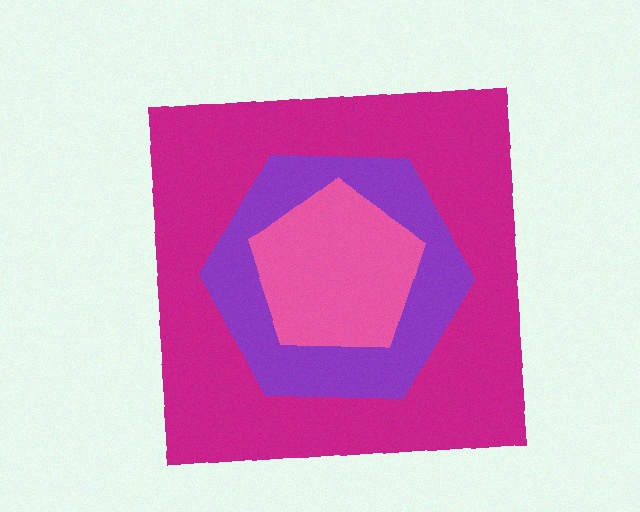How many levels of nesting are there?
3.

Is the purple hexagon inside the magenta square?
Yes.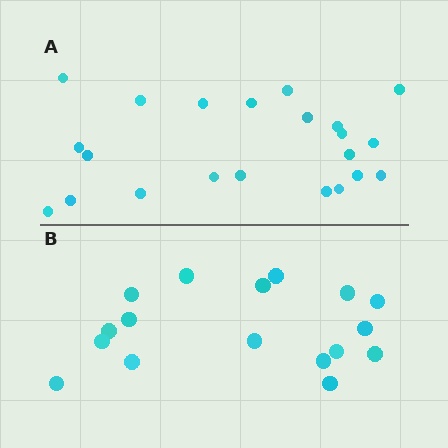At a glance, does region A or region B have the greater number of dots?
Region A (the top region) has more dots.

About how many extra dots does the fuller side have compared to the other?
Region A has about 5 more dots than region B.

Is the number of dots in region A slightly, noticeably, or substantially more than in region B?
Region A has noticeably more, but not dramatically so. The ratio is roughly 1.3 to 1.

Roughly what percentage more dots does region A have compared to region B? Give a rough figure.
About 30% more.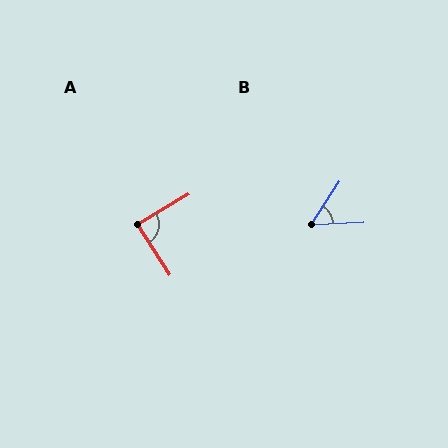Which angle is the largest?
A, at approximately 88 degrees.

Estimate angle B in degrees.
Approximately 54 degrees.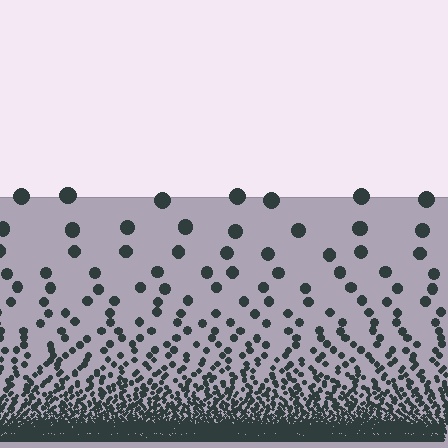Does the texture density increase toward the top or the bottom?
Density increases toward the bottom.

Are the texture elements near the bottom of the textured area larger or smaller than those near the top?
Smaller. The gradient is inverted — elements near the bottom are smaller and denser.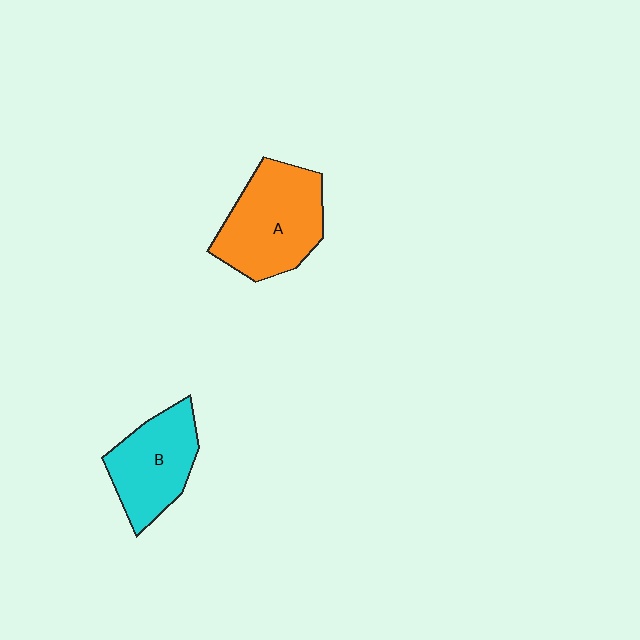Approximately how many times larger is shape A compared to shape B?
Approximately 1.3 times.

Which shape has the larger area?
Shape A (orange).